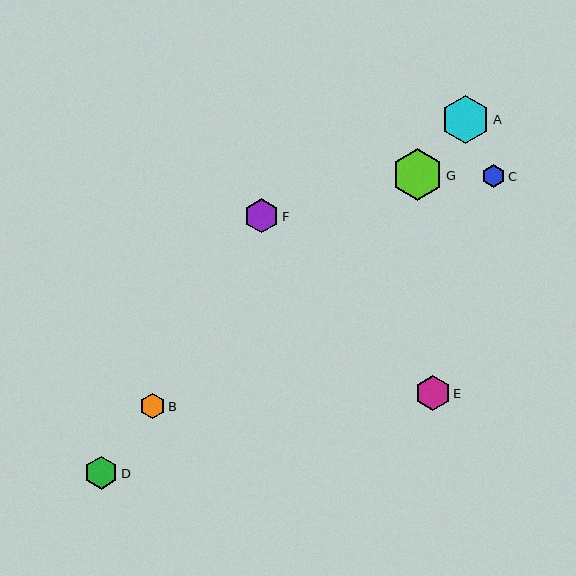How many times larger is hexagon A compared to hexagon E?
Hexagon A is approximately 1.4 times the size of hexagon E.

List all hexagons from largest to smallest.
From largest to smallest: G, A, E, F, D, B, C.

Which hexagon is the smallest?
Hexagon C is the smallest with a size of approximately 23 pixels.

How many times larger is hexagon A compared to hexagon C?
Hexagon A is approximately 2.2 times the size of hexagon C.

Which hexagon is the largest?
Hexagon G is the largest with a size of approximately 51 pixels.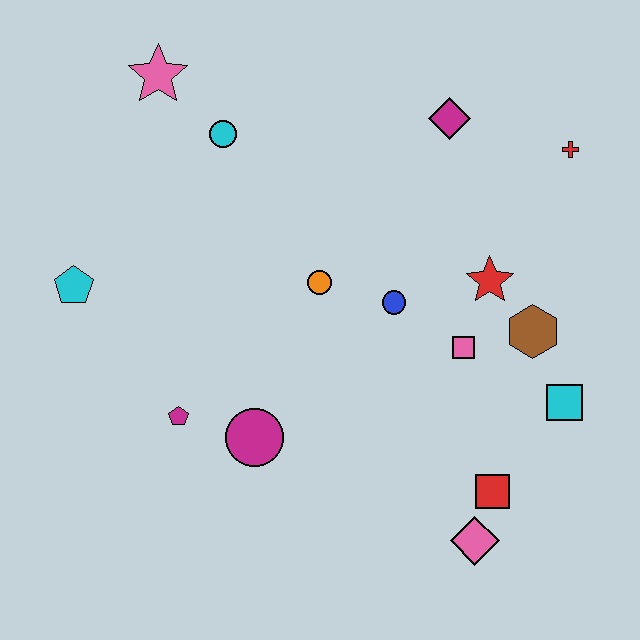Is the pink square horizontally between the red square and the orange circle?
Yes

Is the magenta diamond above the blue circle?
Yes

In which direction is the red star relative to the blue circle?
The red star is to the right of the blue circle.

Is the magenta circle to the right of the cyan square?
No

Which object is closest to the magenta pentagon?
The magenta circle is closest to the magenta pentagon.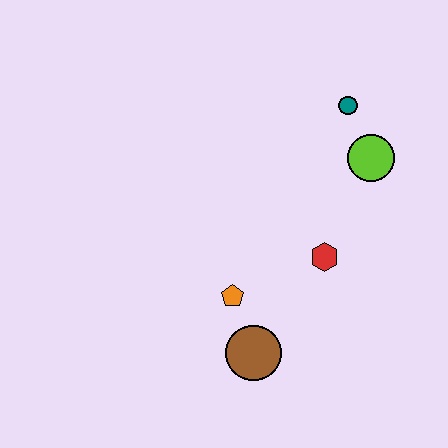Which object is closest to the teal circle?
The lime circle is closest to the teal circle.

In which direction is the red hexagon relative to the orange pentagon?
The red hexagon is to the right of the orange pentagon.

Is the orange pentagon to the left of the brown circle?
Yes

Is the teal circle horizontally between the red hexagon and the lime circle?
Yes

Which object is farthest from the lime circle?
The brown circle is farthest from the lime circle.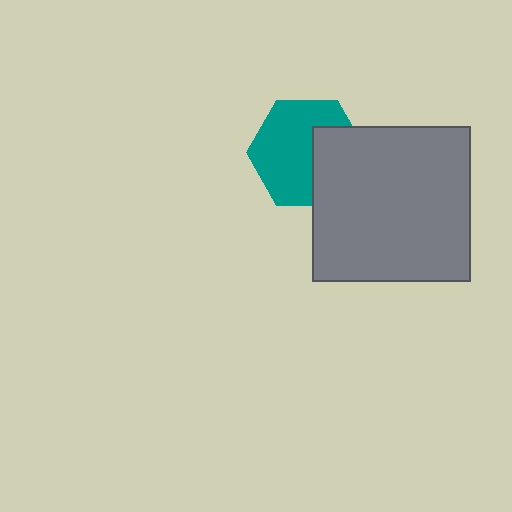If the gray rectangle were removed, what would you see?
You would see the complete teal hexagon.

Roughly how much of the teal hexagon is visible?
About half of it is visible (roughly 64%).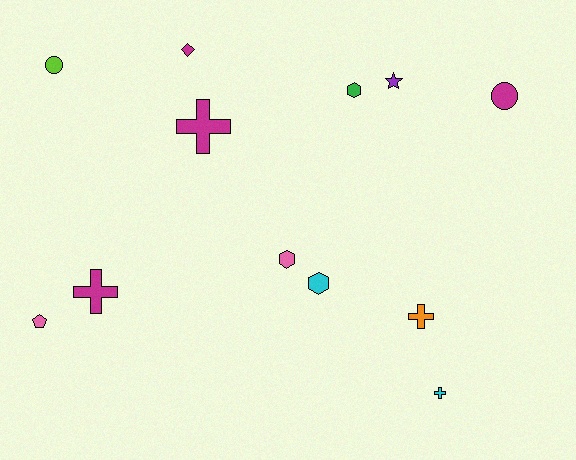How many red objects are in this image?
There are no red objects.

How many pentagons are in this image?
There is 1 pentagon.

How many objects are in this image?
There are 12 objects.